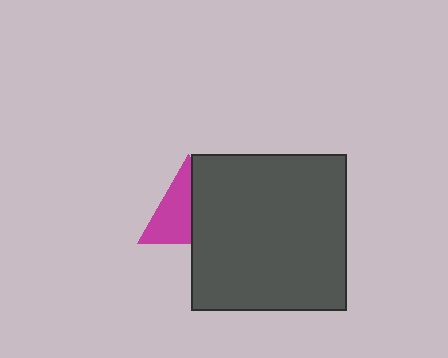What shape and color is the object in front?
The object in front is a dark gray square.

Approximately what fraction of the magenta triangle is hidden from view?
Roughly 45% of the magenta triangle is hidden behind the dark gray square.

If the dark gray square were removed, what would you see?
You would see the complete magenta triangle.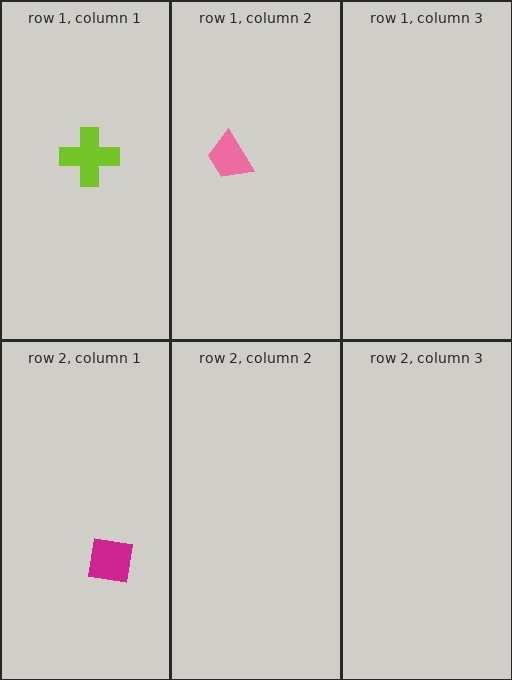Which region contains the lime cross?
The row 1, column 1 region.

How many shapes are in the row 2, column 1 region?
1.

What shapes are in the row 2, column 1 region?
The magenta square.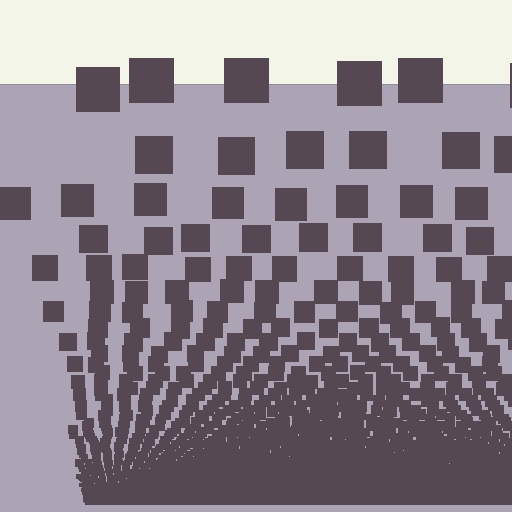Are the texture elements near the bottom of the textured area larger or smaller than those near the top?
Smaller. The gradient is inverted — elements near the bottom are smaller and denser.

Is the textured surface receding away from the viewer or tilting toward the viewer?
The surface appears to tilt toward the viewer. Texture elements get larger and sparser toward the top.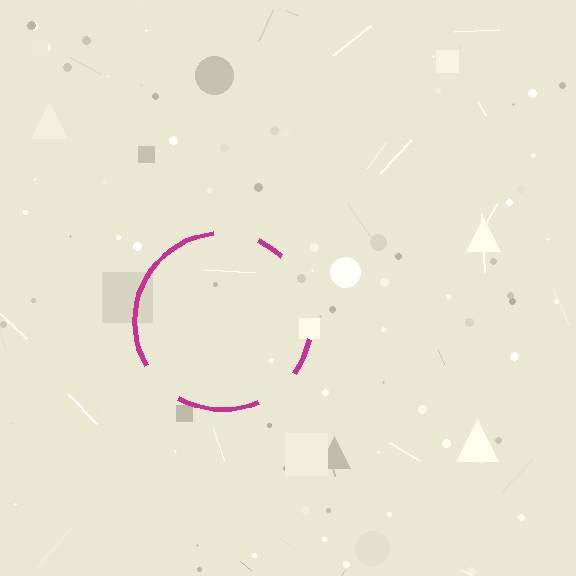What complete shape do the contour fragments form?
The contour fragments form a circle.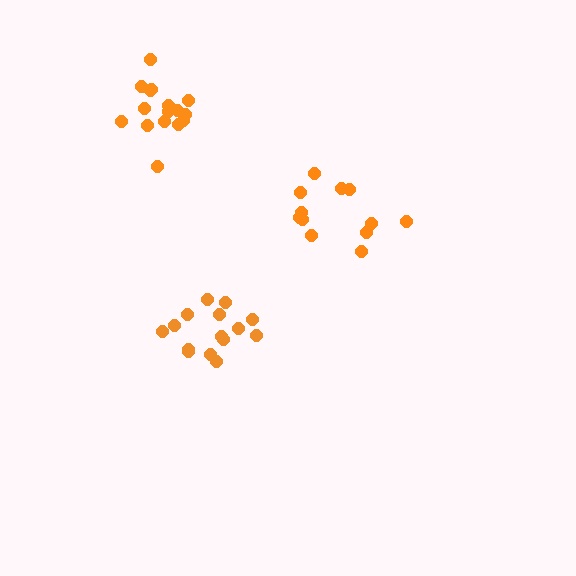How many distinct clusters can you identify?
There are 3 distinct clusters.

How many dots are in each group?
Group 1: 16 dots, Group 2: 15 dots, Group 3: 12 dots (43 total).